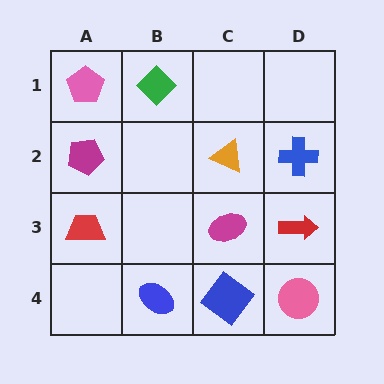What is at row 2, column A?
A magenta pentagon.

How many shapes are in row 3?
3 shapes.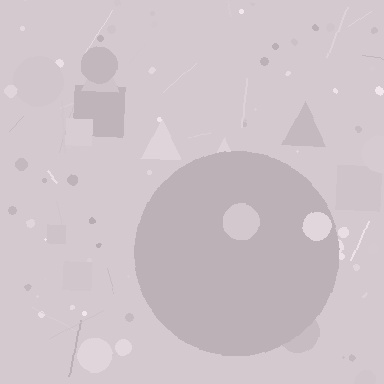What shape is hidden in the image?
A circle is hidden in the image.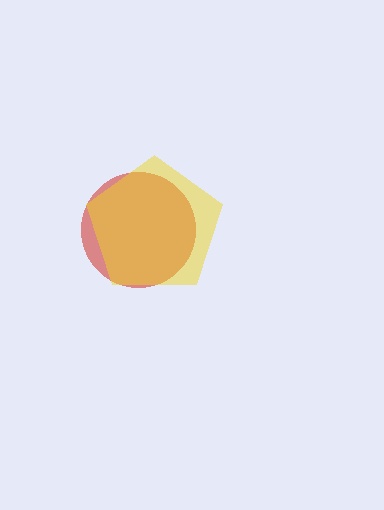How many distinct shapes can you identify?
There are 2 distinct shapes: a red circle, a yellow pentagon.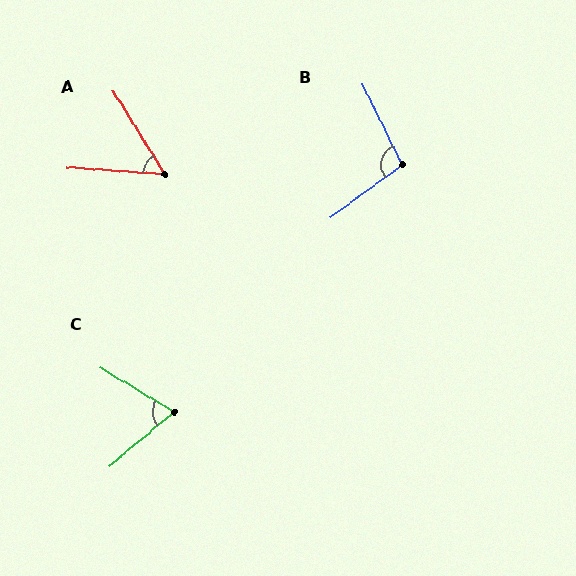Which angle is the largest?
B, at approximately 100 degrees.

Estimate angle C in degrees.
Approximately 71 degrees.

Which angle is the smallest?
A, at approximately 54 degrees.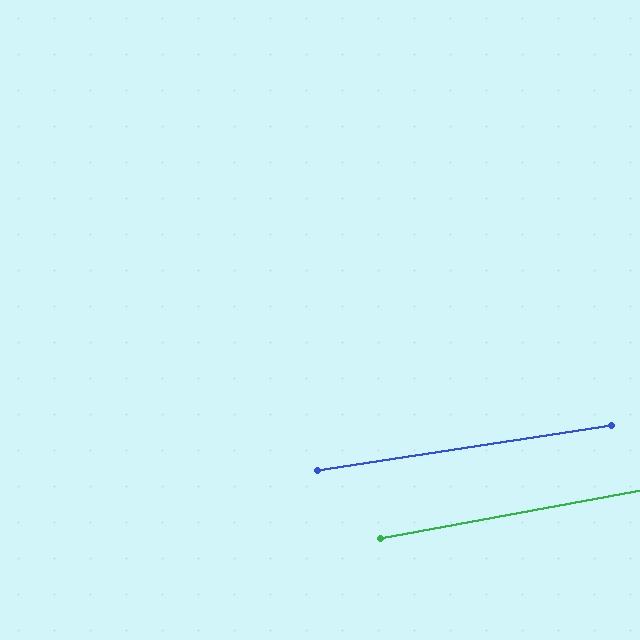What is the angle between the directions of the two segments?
Approximately 2 degrees.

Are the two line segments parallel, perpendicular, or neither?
Parallel — their directions differ by only 1.8°.